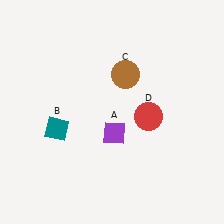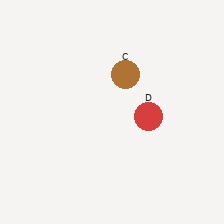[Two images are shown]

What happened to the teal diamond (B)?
The teal diamond (B) was removed in Image 2. It was in the bottom-left area of Image 1.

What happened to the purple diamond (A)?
The purple diamond (A) was removed in Image 2. It was in the bottom-right area of Image 1.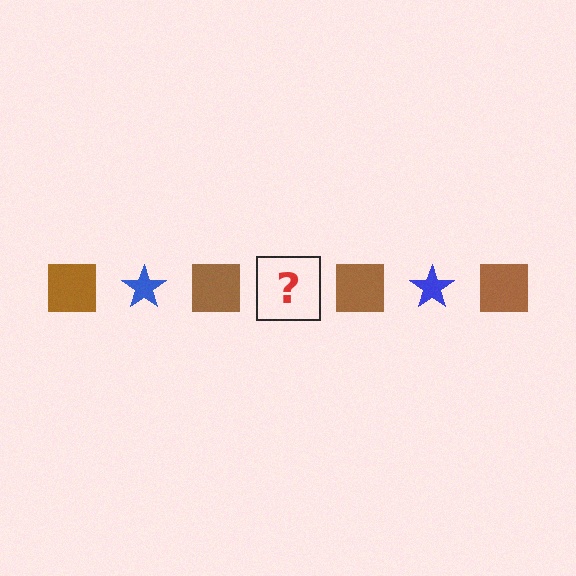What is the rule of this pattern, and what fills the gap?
The rule is that the pattern alternates between brown square and blue star. The gap should be filled with a blue star.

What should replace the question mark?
The question mark should be replaced with a blue star.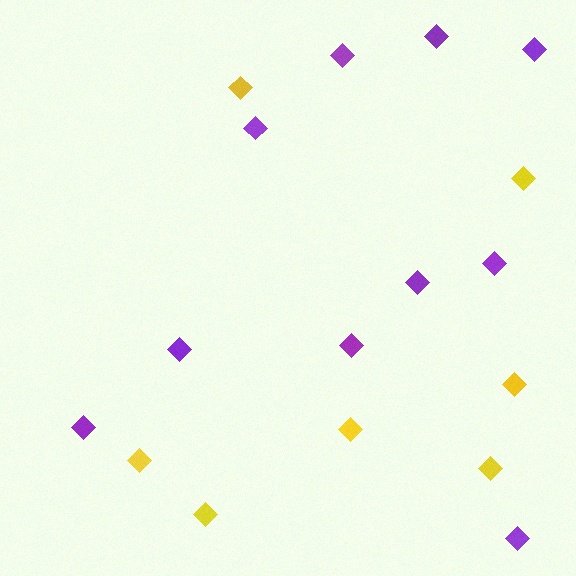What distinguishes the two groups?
There are 2 groups: one group of purple diamonds (10) and one group of yellow diamonds (7).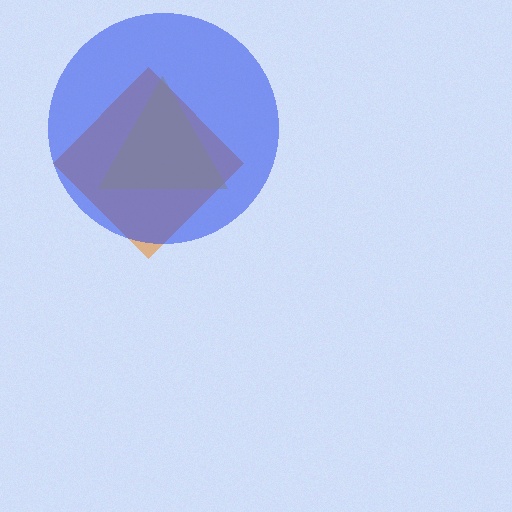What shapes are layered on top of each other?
The layered shapes are: an orange diamond, a yellow triangle, a blue circle.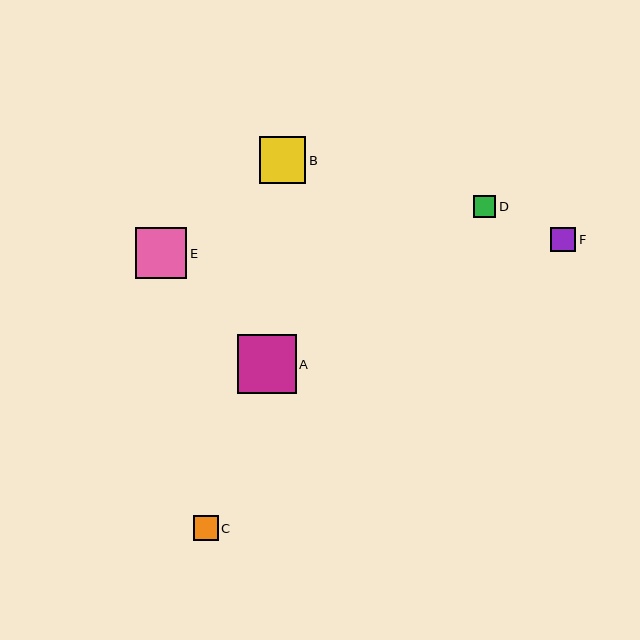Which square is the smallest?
Square D is the smallest with a size of approximately 22 pixels.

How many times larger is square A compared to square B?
Square A is approximately 1.3 times the size of square B.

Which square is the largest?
Square A is the largest with a size of approximately 59 pixels.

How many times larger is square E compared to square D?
Square E is approximately 2.3 times the size of square D.